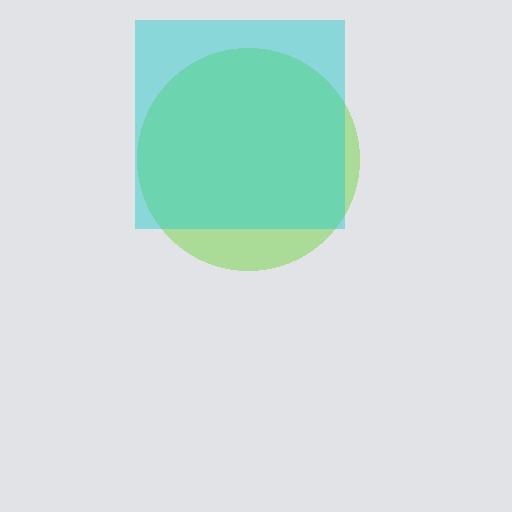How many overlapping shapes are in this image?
There are 2 overlapping shapes in the image.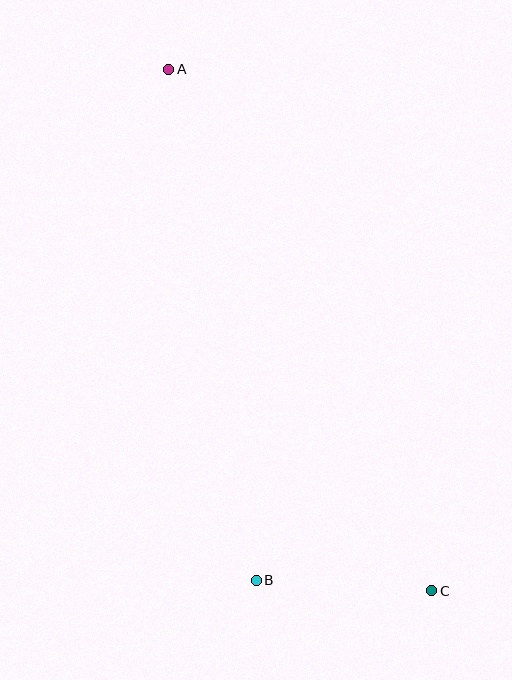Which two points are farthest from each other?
Points A and C are farthest from each other.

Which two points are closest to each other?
Points B and C are closest to each other.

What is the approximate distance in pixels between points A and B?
The distance between A and B is approximately 518 pixels.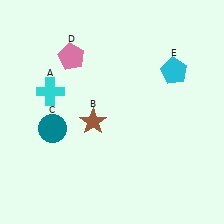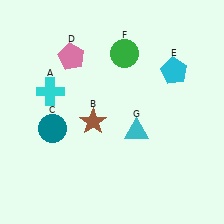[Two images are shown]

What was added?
A green circle (F), a cyan triangle (G) were added in Image 2.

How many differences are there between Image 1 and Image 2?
There are 2 differences between the two images.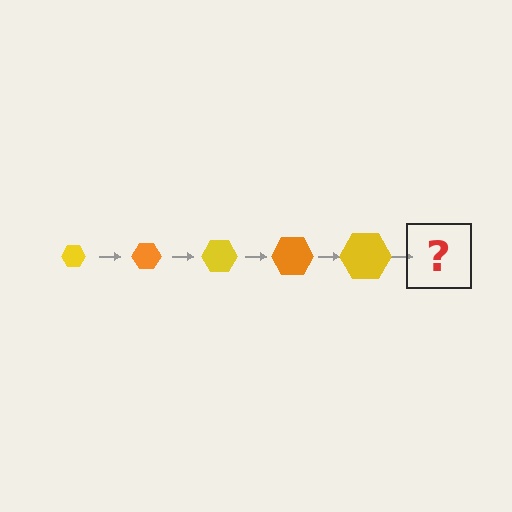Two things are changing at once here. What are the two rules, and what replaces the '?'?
The two rules are that the hexagon grows larger each step and the color cycles through yellow and orange. The '?' should be an orange hexagon, larger than the previous one.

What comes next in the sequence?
The next element should be an orange hexagon, larger than the previous one.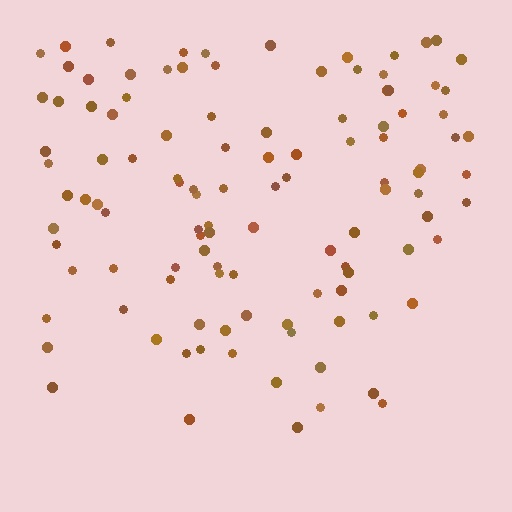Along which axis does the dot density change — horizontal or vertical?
Vertical.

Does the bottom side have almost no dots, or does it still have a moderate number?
Still a moderate number, just noticeably fewer than the top.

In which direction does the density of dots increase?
From bottom to top, with the top side densest.